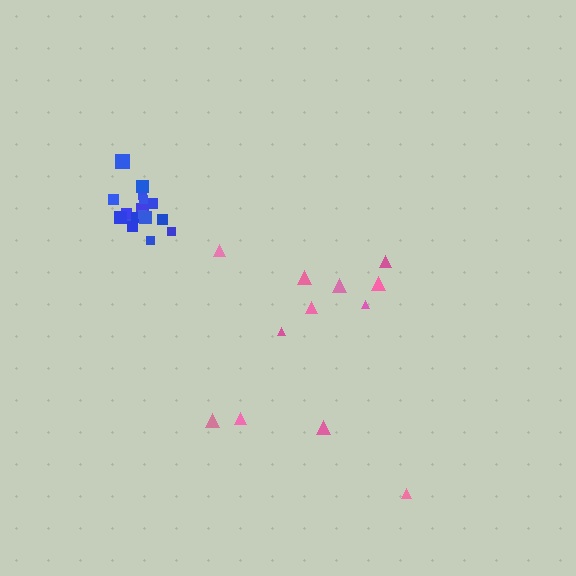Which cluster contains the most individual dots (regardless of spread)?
Blue (18).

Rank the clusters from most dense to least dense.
blue, pink.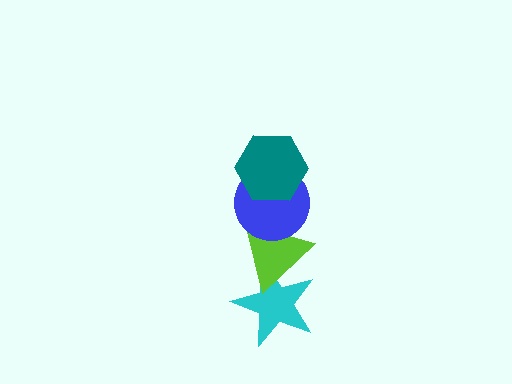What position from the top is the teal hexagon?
The teal hexagon is 1st from the top.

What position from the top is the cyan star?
The cyan star is 4th from the top.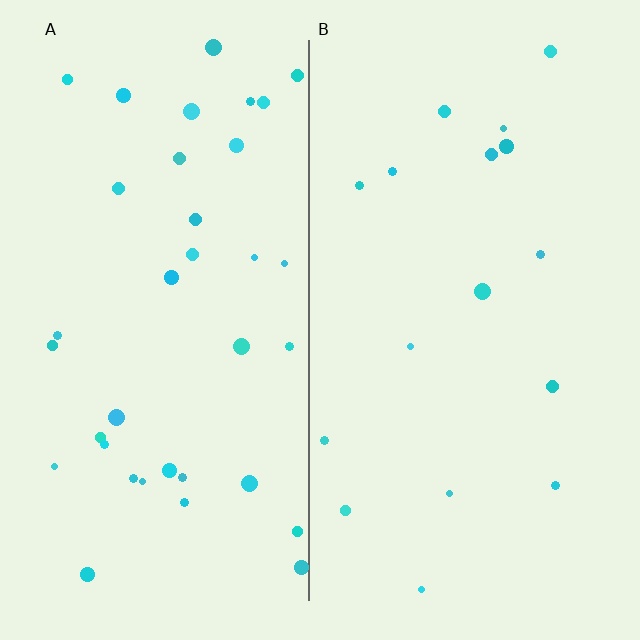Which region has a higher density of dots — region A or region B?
A (the left).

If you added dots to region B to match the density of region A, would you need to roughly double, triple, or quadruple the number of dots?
Approximately double.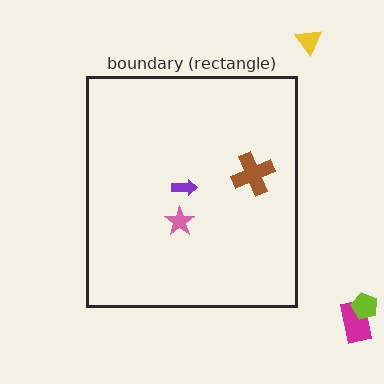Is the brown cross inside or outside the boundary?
Inside.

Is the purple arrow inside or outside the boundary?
Inside.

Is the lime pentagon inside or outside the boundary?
Outside.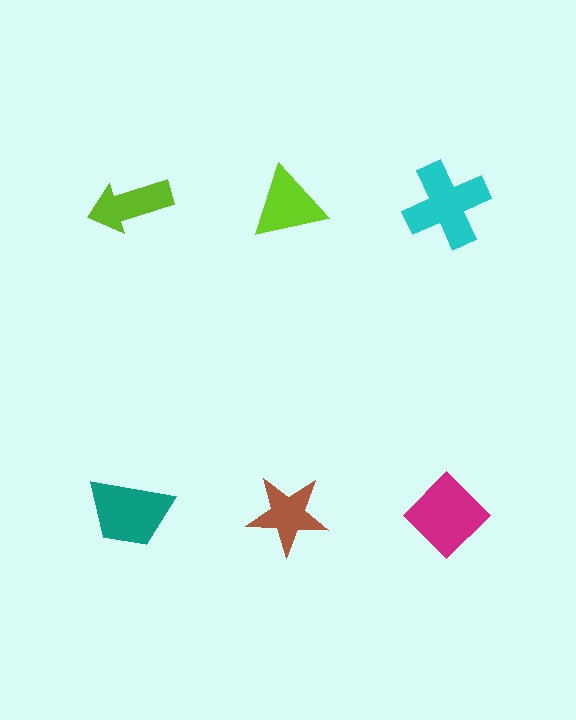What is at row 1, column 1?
A lime arrow.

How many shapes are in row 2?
3 shapes.